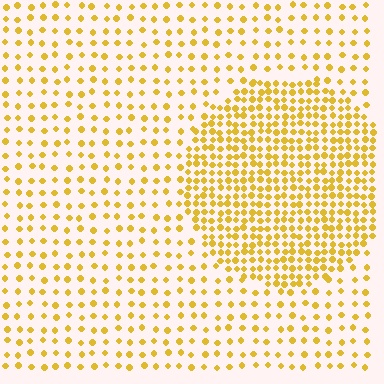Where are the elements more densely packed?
The elements are more densely packed inside the circle boundary.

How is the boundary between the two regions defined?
The boundary is defined by a change in element density (approximately 2.4x ratio). All elements are the same color, size, and shape.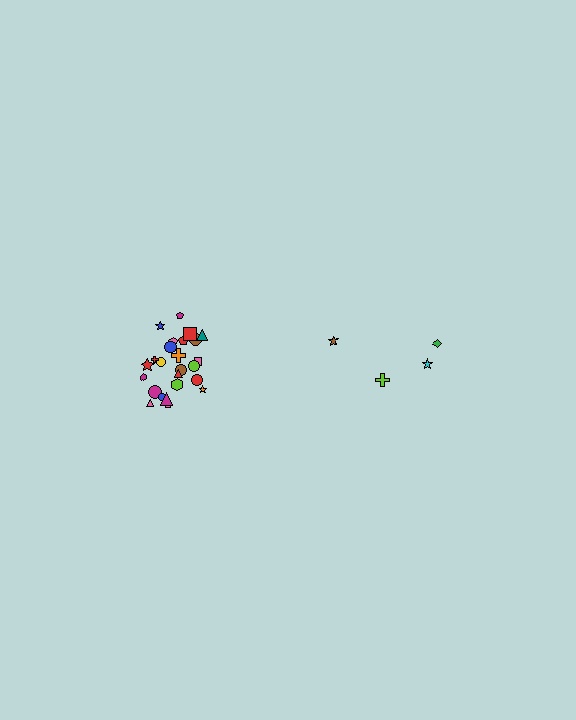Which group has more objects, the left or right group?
The left group.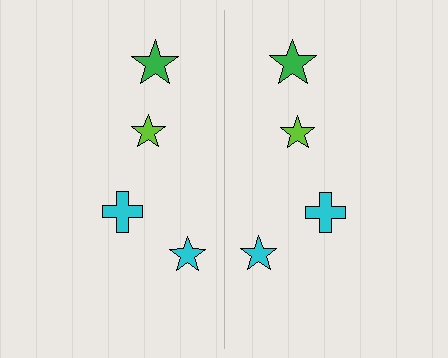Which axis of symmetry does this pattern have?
The pattern has a vertical axis of symmetry running through the center of the image.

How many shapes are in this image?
There are 8 shapes in this image.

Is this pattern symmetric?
Yes, this pattern has bilateral (reflection) symmetry.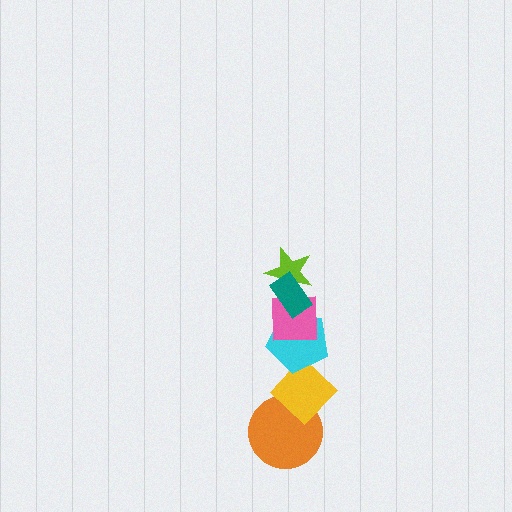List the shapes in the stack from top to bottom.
From top to bottom: the teal rectangle, the lime star, the pink square, the cyan pentagon, the yellow diamond, the orange circle.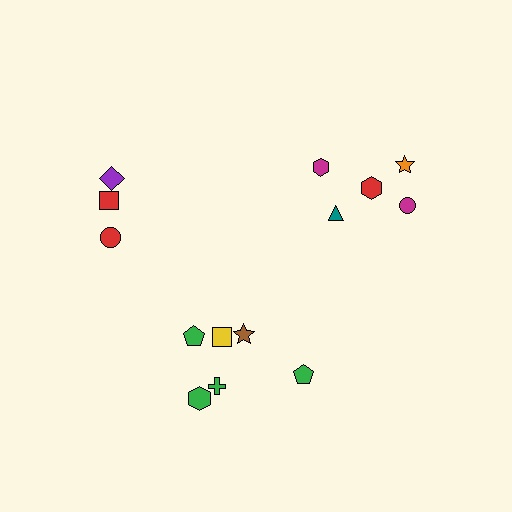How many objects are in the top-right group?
There are 5 objects.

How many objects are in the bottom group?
There are 6 objects.